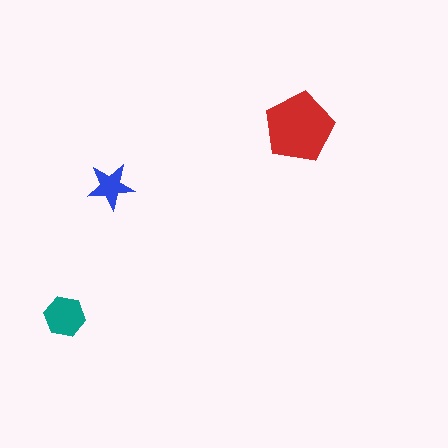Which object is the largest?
The red pentagon.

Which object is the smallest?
The blue star.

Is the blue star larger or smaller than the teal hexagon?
Smaller.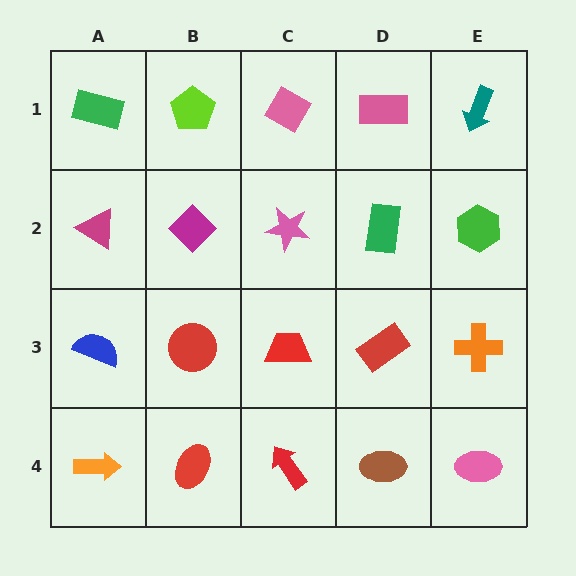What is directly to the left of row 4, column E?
A brown ellipse.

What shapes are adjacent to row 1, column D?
A green rectangle (row 2, column D), a pink diamond (row 1, column C), a teal arrow (row 1, column E).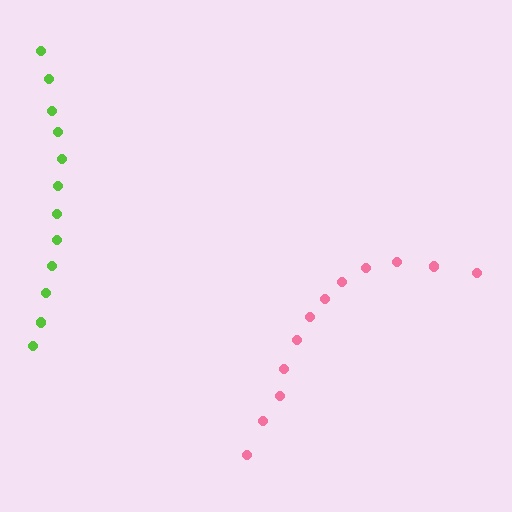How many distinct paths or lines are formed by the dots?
There are 2 distinct paths.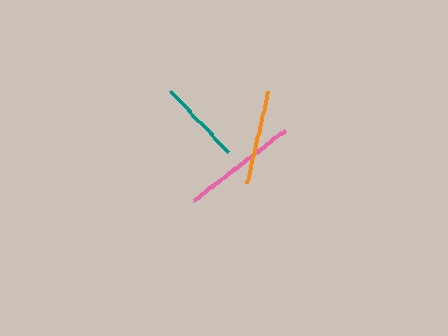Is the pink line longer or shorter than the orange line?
The pink line is longer than the orange line.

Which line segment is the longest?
The pink line is the longest at approximately 115 pixels.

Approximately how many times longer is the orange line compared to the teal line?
The orange line is approximately 1.1 times the length of the teal line.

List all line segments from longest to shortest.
From longest to shortest: pink, orange, teal.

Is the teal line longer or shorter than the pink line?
The pink line is longer than the teal line.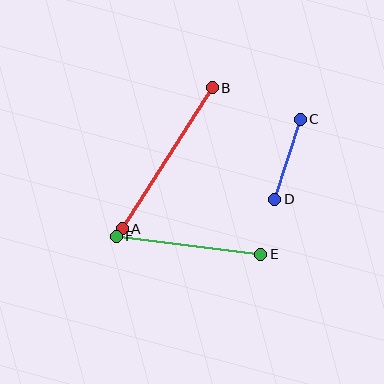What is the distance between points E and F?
The distance is approximately 146 pixels.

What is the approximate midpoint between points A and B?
The midpoint is at approximately (167, 158) pixels.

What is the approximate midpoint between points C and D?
The midpoint is at approximately (287, 159) pixels.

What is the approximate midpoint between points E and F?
The midpoint is at approximately (189, 245) pixels.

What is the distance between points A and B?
The distance is approximately 168 pixels.